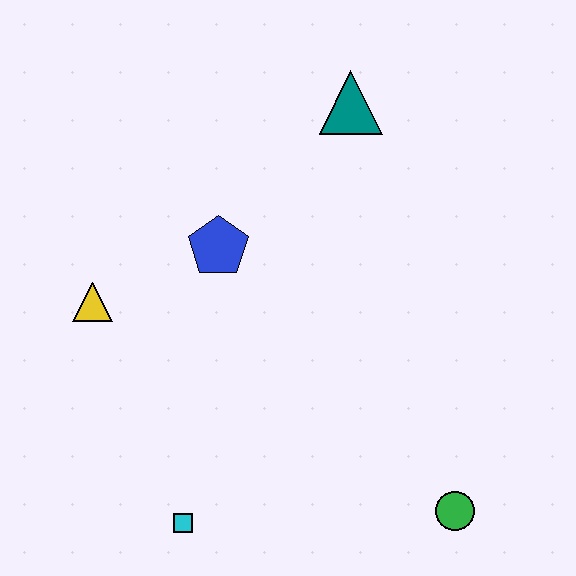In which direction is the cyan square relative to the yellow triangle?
The cyan square is below the yellow triangle.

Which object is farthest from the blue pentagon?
The green circle is farthest from the blue pentagon.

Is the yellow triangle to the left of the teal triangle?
Yes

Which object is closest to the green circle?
The cyan square is closest to the green circle.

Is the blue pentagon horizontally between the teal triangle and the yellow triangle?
Yes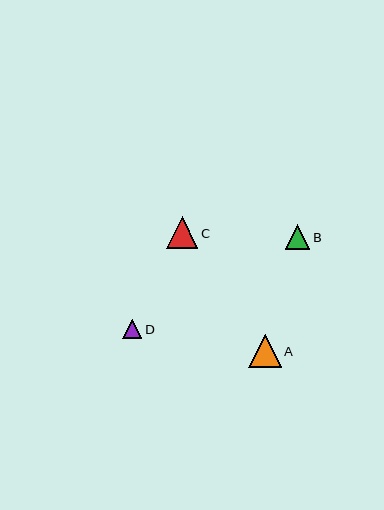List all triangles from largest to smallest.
From largest to smallest: A, C, B, D.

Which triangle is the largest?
Triangle A is the largest with a size of approximately 32 pixels.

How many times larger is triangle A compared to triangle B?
Triangle A is approximately 1.3 times the size of triangle B.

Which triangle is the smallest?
Triangle D is the smallest with a size of approximately 19 pixels.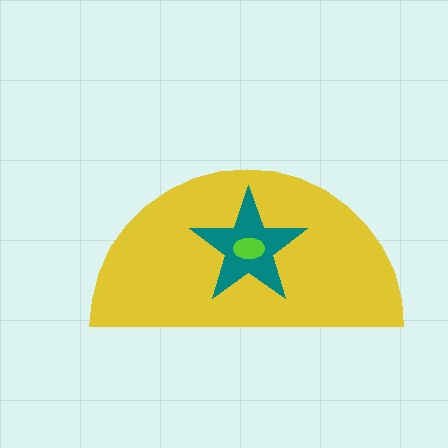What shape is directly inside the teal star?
The lime ellipse.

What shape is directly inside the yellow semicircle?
The teal star.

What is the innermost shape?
The lime ellipse.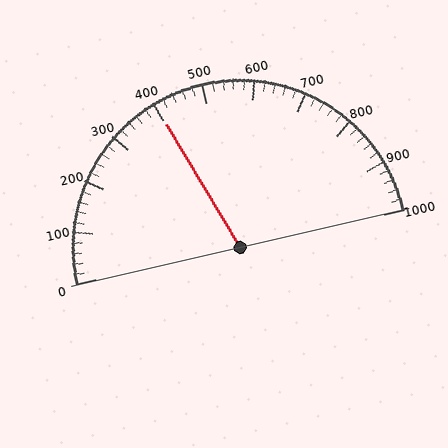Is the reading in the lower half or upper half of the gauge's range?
The reading is in the lower half of the range (0 to 1000).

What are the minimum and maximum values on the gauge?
The gauge ranges from 0 to 1000.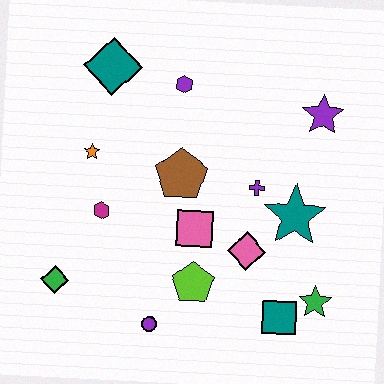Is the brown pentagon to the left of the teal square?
Yes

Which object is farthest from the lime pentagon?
The teal diamond is farthest from the lime pentagon.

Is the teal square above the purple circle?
Yes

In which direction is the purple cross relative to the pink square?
The purple cross is to the right of the pink square.